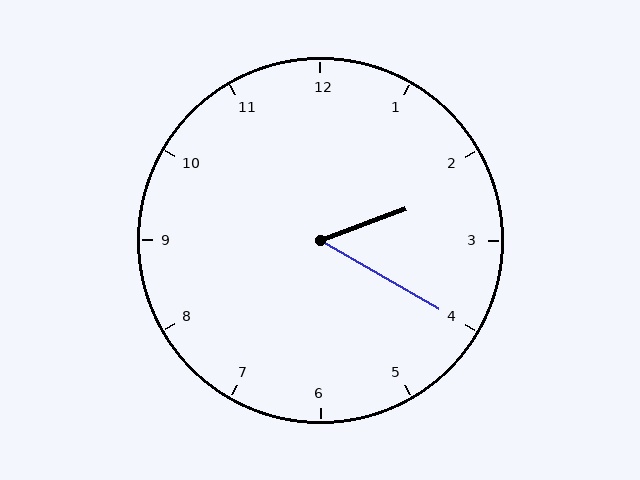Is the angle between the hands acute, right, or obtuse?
It is acute.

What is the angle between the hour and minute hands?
Approximately 50 degrees.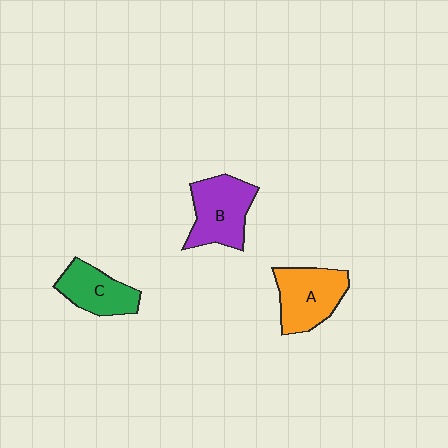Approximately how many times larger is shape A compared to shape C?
Approximately 1.3 times.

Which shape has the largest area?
Shape B (purple).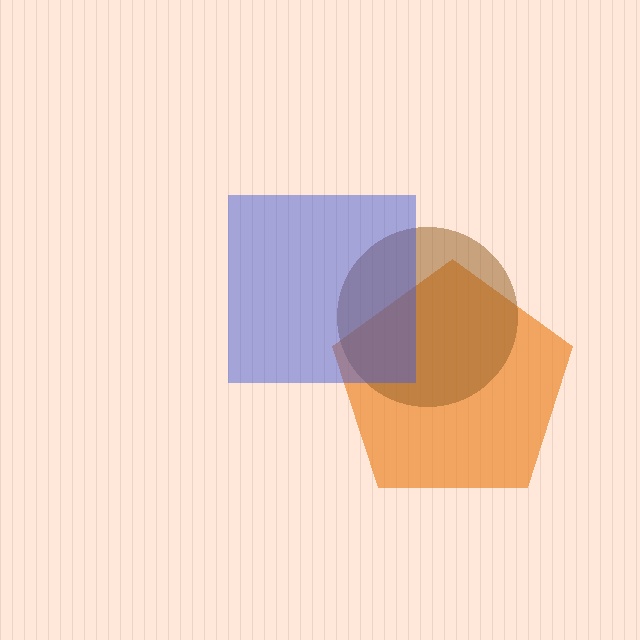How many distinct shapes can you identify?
There are 3 distinct shapes: an orange pentagon, a brown circle, a blue square.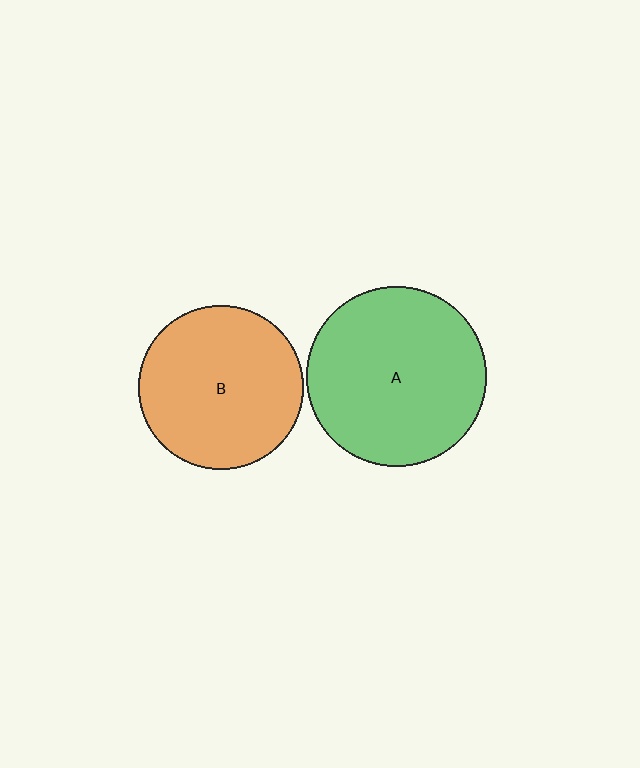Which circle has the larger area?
Circle A (green).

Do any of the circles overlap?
No, none of the circles overlap.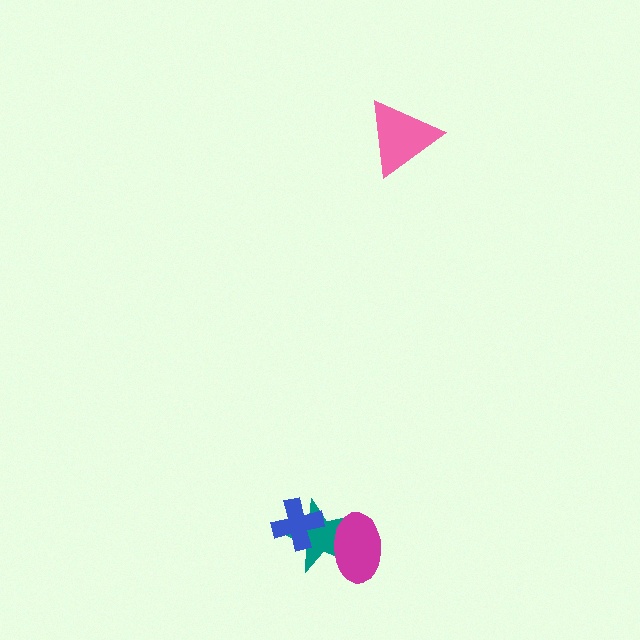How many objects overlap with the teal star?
2 objects overlap with the teal star.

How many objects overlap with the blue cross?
1 object overlaps with the blue cross.